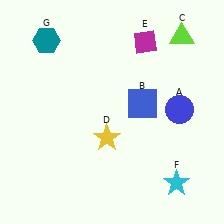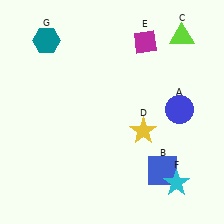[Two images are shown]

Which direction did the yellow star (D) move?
The yellow star (D) moved right.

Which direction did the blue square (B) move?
The blue square (B) moved down.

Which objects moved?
The objects that moved are: the blue square (B), the yellow star (D).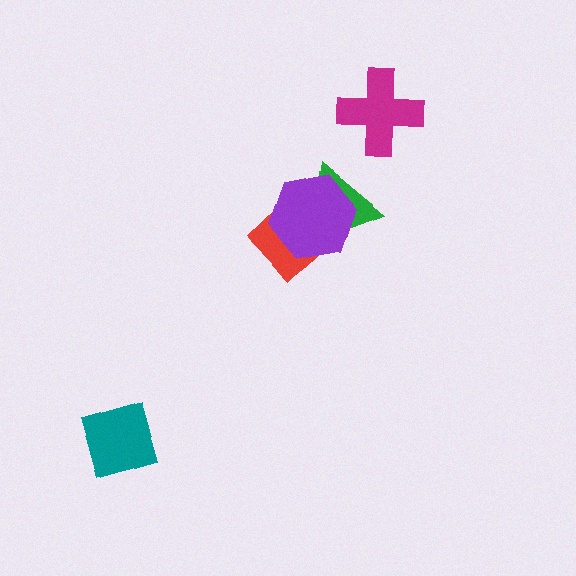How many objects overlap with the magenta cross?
0 objects overlap with the magenta cross.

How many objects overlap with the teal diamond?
0 objects overlap with the teal diamond.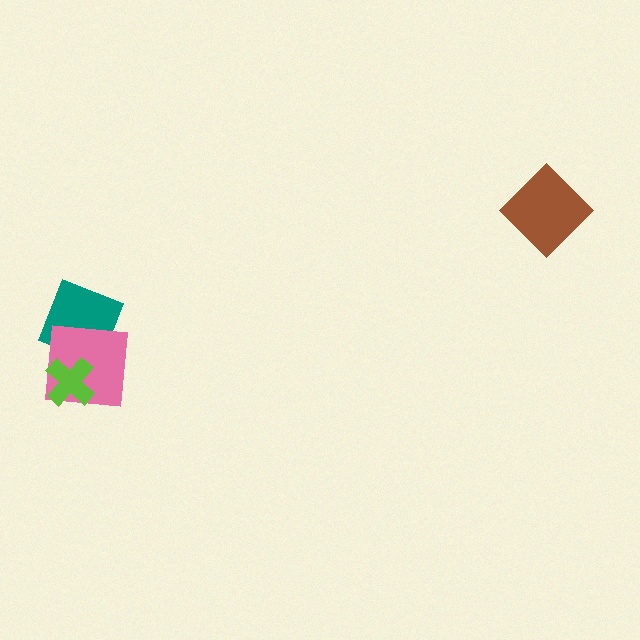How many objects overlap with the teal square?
1 object overlaps with the teal square.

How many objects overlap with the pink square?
2 objects overlap with the pink square.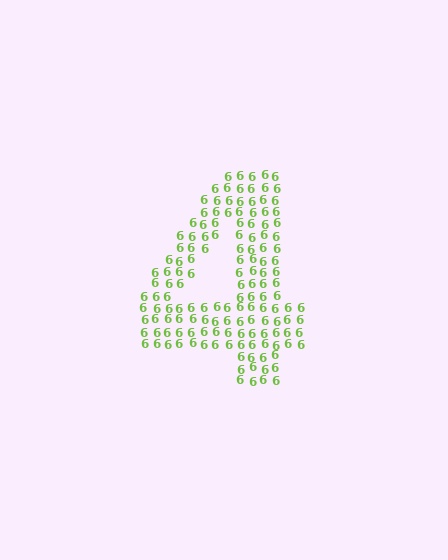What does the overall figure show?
The overall figure shows the digit 4.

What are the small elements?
The small elements are digit 6's.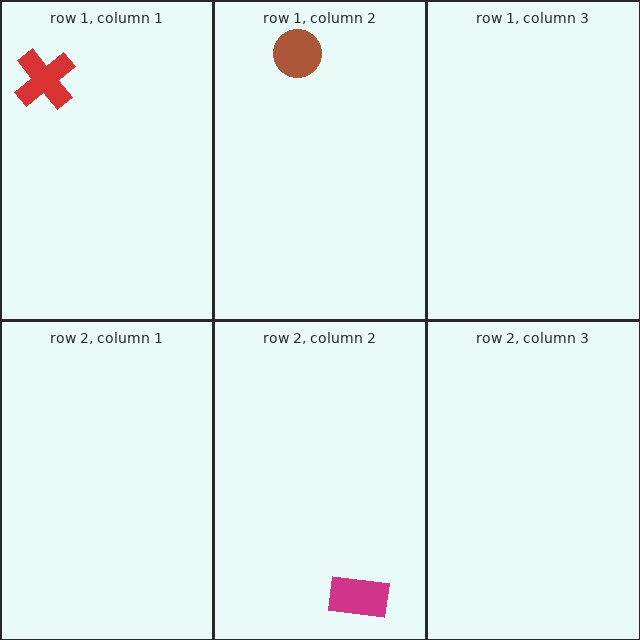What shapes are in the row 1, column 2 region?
The brown circle.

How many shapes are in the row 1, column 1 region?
1.